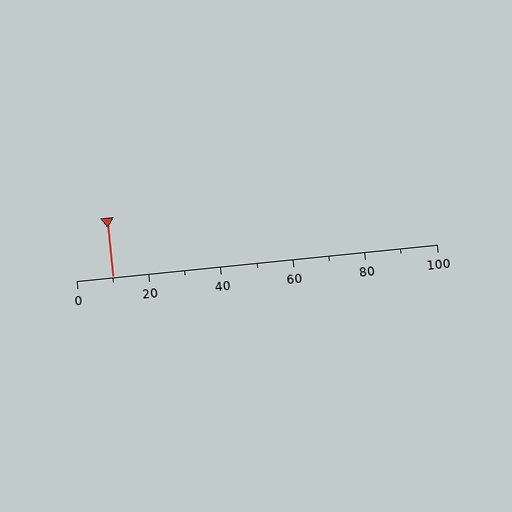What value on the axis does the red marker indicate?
The marker indicates approximately 10.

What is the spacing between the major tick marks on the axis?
The major ticks are spaced 20 apart.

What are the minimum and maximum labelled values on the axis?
The axis runs from 0 to 100.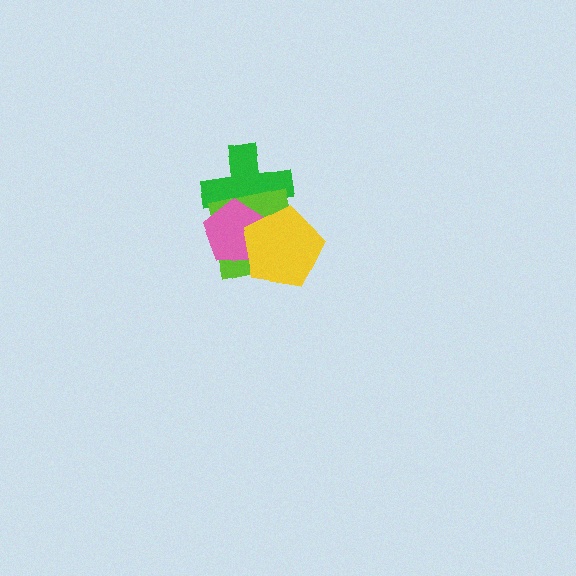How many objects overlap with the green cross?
3 objects overlap with the green cross.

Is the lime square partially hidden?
Yes, it is partially covered by another shape.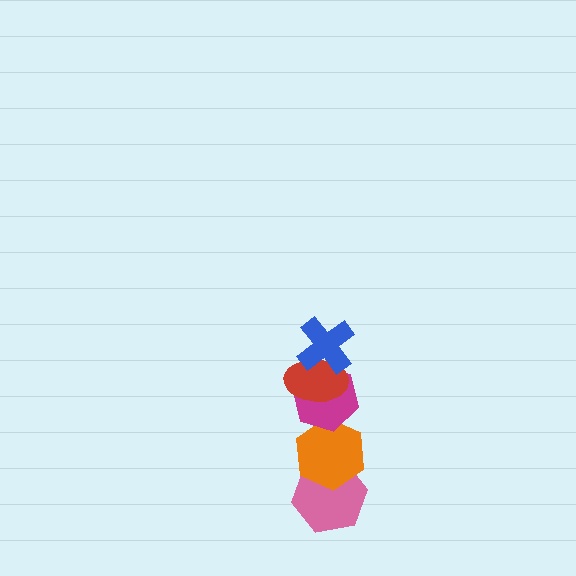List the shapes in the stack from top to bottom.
From top to bottom: the blue cross, the red ellipse, the magenta hexagon, the orange hexagon, the pink hexagon.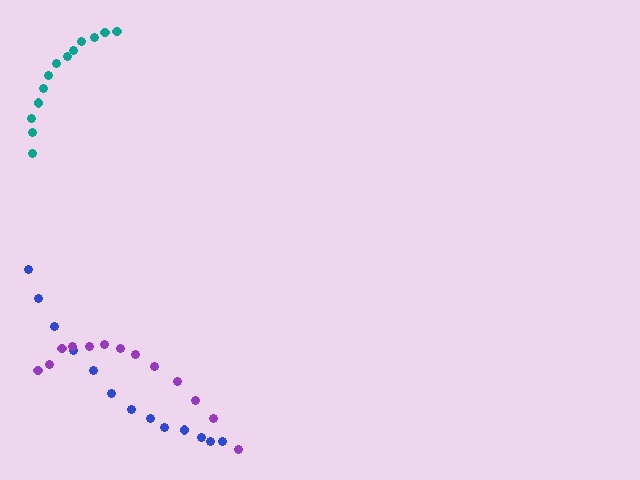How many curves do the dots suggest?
There are 3 distinct paths.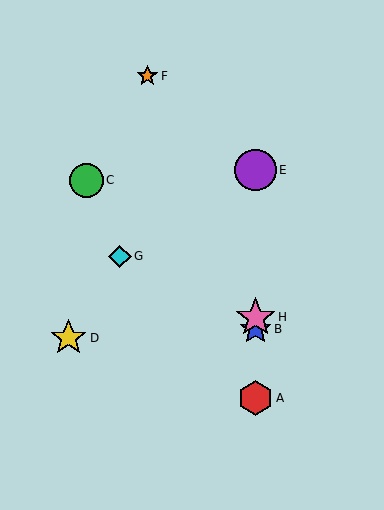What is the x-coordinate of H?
Object H is at x≈256.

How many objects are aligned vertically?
4 objects (A, B, E, H) are aligned vertically.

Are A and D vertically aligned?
No, A is at x≈256 and D is at x≈68.